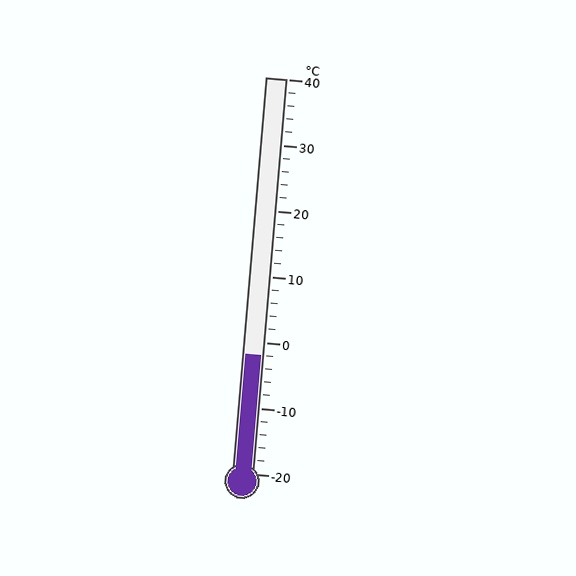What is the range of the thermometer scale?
The thermometer scale ranges from -20°C to 40°C.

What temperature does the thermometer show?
The thermometer shows approximately -2°C.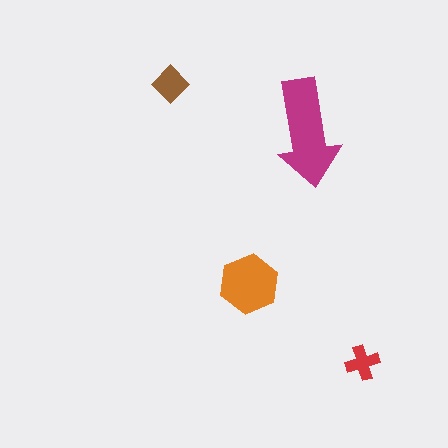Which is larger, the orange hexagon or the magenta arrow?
The magenta arrow.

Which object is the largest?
The magenta arrow.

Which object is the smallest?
The red cross.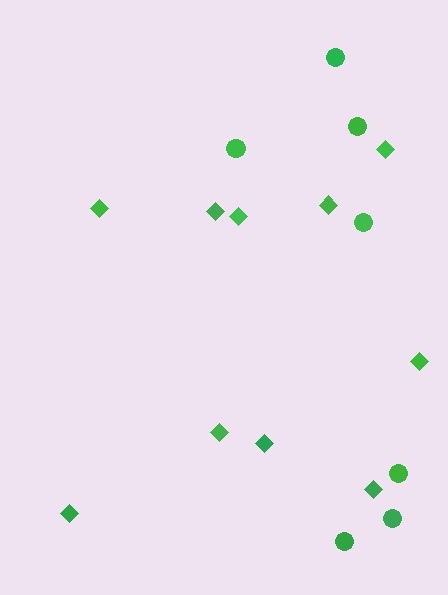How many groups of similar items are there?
There are 2 groups: one group of diamonds (10) and one group of circles (7).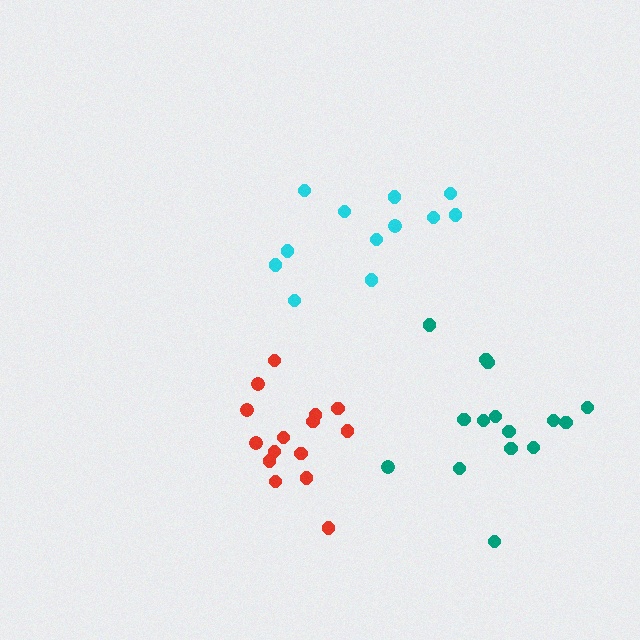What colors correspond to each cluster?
The clusters are colored: red, cyan, teal.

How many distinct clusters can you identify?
There are 3 distinct clusters.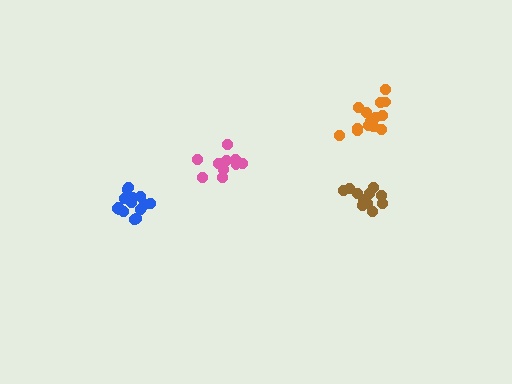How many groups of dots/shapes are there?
There are 4 groups.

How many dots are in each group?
Group 1: 16 dots, Group 2: 11 dots, Group 3: 14 dots, Group 4: 11 dots (52 total).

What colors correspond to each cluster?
The clusters are colored: blue, pink, orange, brown.